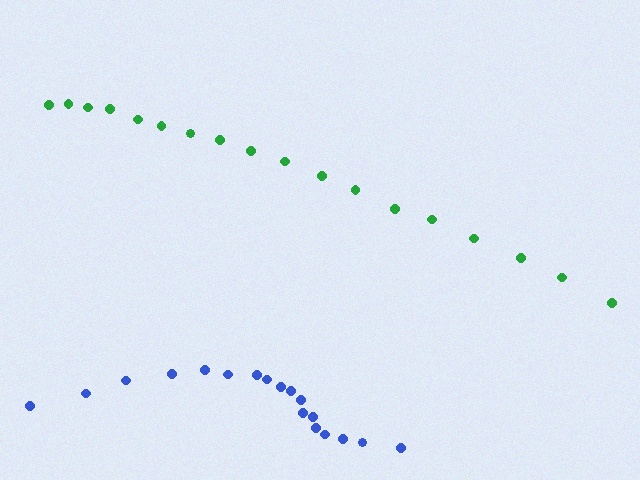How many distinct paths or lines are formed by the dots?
There are 2 distinct paths.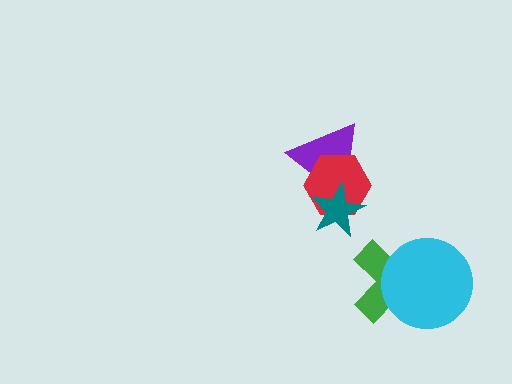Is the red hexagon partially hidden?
Yes, it is partially covered by another shape.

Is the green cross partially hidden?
Yes, it is partially covered by another shape.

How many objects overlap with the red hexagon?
2 objects overlap with the red hexagon.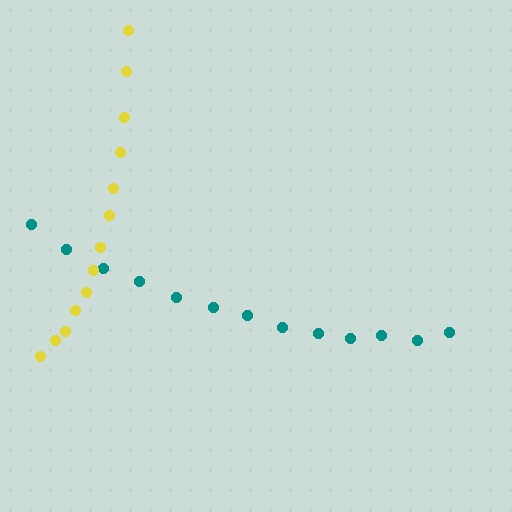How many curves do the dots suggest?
There are 2 distinct paths.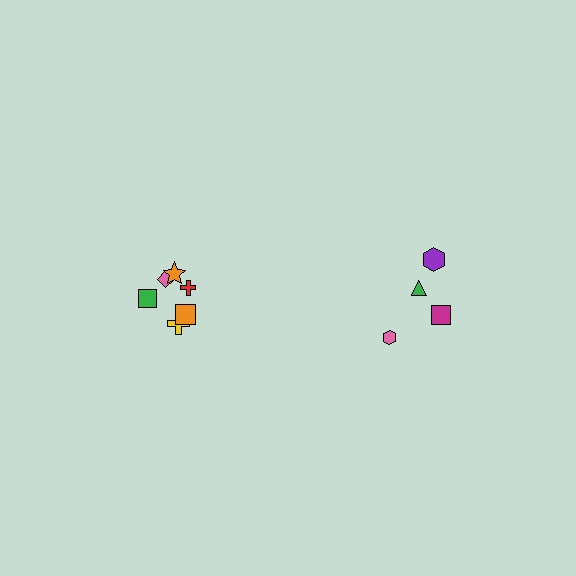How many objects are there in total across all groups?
There are 10 objects.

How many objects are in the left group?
There are 6 objects.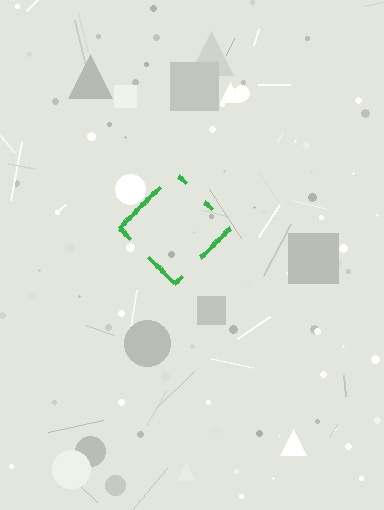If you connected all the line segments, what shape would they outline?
They would outline a diamond.